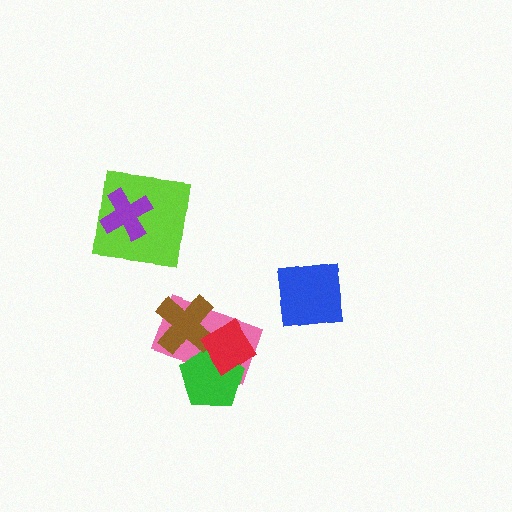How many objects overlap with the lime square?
1 object overlaps with the lime square.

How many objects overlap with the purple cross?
1 object overlaps with the purple cross.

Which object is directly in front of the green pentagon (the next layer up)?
The brown cross is directly in front of the green pentagon.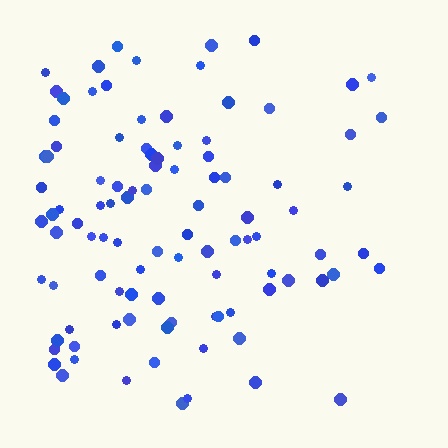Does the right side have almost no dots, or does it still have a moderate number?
Still a moderate number, just noticeably fewer than the left.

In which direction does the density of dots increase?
From right to left, with the left side densest.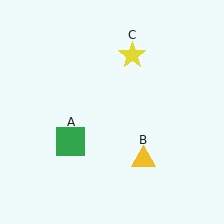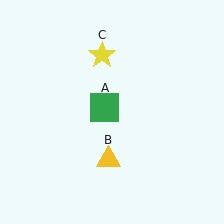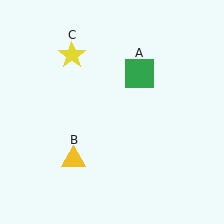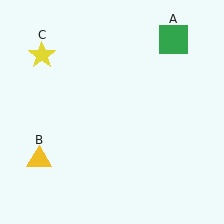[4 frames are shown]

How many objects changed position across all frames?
3 objects changed position: green square (object A), yellow triangle (object B), yellow star (object C).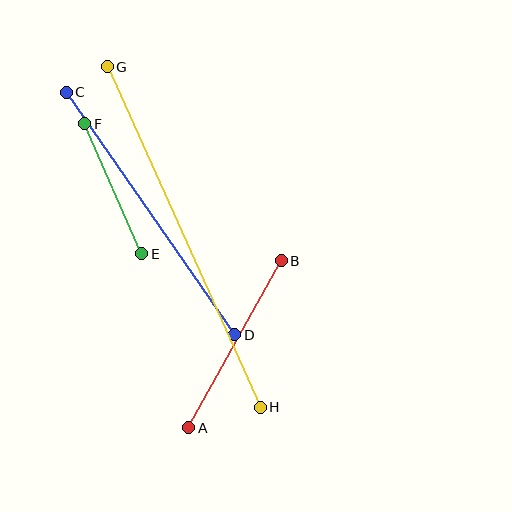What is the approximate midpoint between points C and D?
The midpoint is at approximately (151, 213) pixels.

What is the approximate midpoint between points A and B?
The midpoint is at approximately (235, 344) pixels.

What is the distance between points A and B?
The distance is approximately 191 pixels.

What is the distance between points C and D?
The distance is approximately 295 pixels.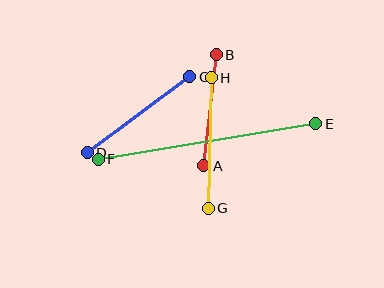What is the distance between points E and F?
The distance is approximately 221 pixels.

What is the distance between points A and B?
The distance is approximately 112 pixels.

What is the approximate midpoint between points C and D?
The midpoint is at approximately (138, 115) pixels.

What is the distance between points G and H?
The distance is approximately 131 pixels.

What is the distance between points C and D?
The distance is approximately 128 pixels.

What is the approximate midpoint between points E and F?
The midpoint is at approximately (207, 142) pixels.